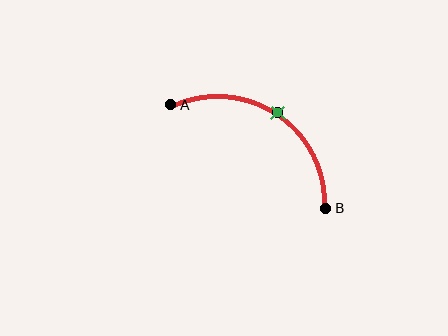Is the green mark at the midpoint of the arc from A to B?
Yes. The green mark lies on the arc at equal arc-length from both A and B — it is the arc midpoint.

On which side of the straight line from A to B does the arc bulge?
The arc bulges above and to the right of the straight line connecting A and B.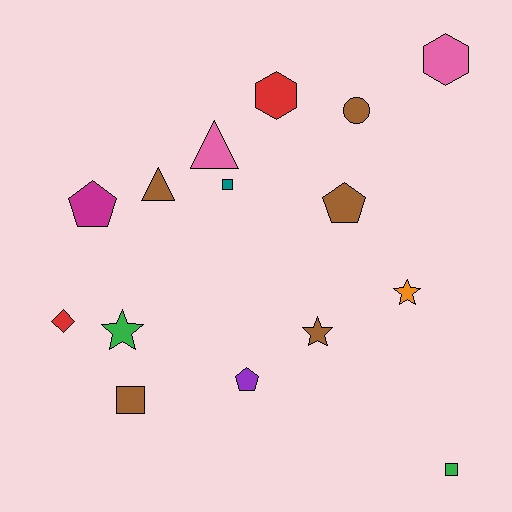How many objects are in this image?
There are 15 objects.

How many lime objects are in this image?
There are no lime objects.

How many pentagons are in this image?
There are 3 pentagons.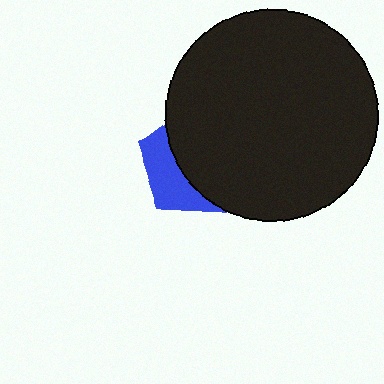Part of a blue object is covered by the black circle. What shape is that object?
It is a pentagon.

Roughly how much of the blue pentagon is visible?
A small part of it is visible (roughly 36%).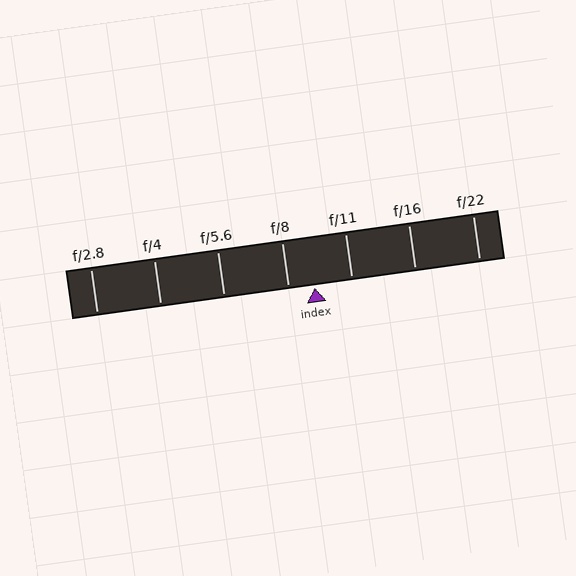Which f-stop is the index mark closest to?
The index mark is closest to f/8.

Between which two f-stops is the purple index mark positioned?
The index mark is between f/8 and f/11.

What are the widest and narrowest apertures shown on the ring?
The widest aperture shown is f/2.8 and the narrowest is f/22.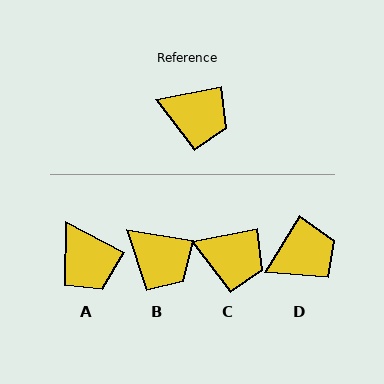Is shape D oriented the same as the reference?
No, it is off by about 47 degrees.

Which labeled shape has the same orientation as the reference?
C.